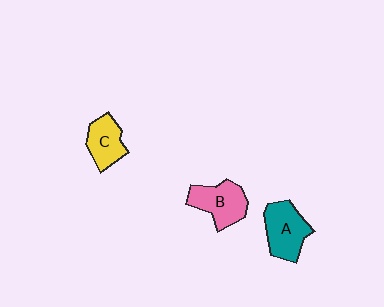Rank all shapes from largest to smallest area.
From largest to smallest: A (teal), B (pink), C (yellow).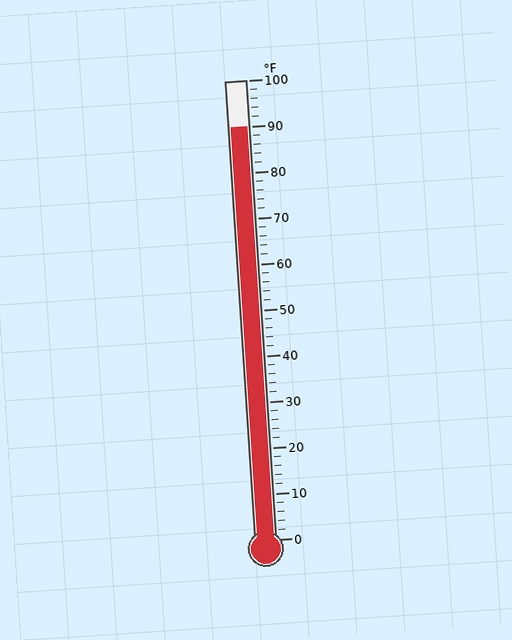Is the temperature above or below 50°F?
The temperature is above 50°F.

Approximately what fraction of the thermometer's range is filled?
The thermometer is filled to approximately 90% of its range.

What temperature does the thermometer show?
The thermometer shows approximately 90°F.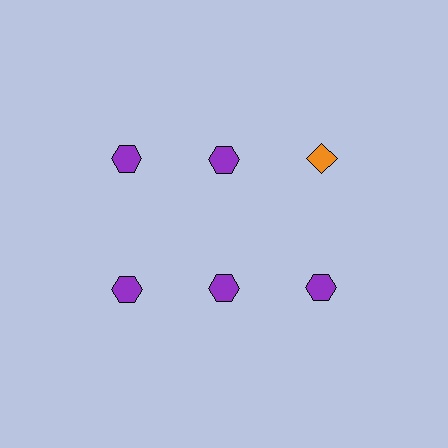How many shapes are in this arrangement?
There are 6 shapes arranged in a grid pattern.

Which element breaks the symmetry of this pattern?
The orange diamond in the top row, center column breaks the symmetry. All other shapes are purple hexagons.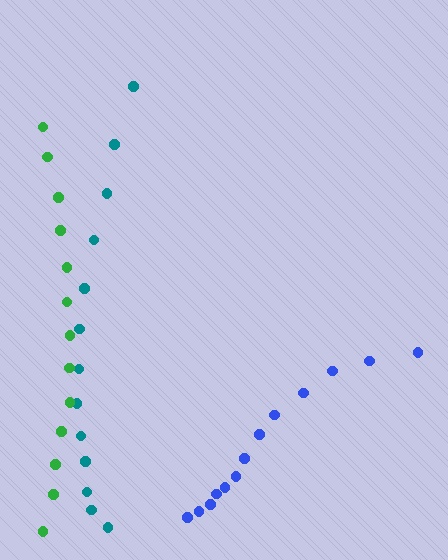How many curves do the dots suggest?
There are 3 distinct paths.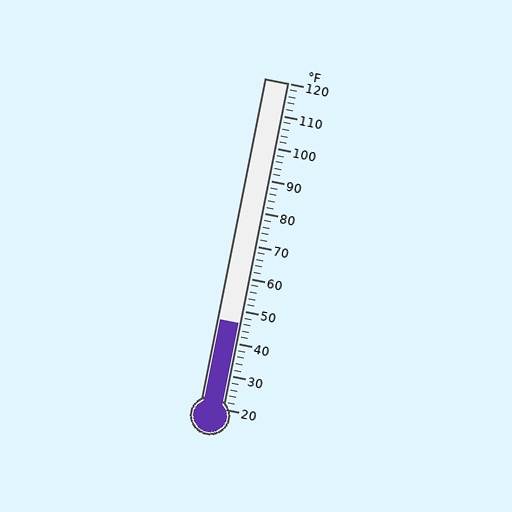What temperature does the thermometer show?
The thermometer shows approximately 46°F.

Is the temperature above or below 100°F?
The temperature is below 100°F.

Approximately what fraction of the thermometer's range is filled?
The thermometer is filled to approximately 25% of its range.